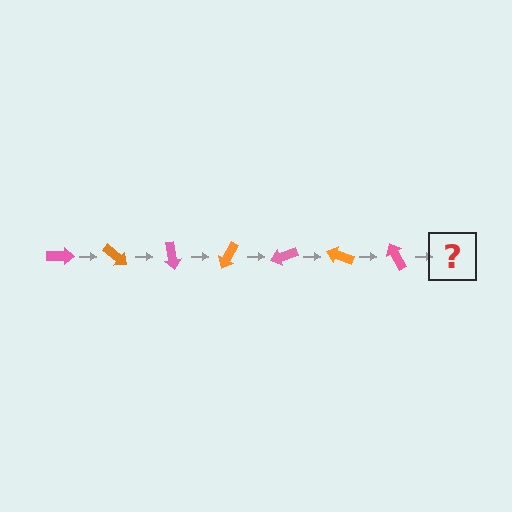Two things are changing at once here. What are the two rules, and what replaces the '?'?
The two rules are that it rotates 40 degrees each step and the color cycles through pink and orange. The '?' should be an orange arrow, rotated 280 degrees from the start.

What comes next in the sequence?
The next element should be an orange arrow, rotated 280 degrees from the start.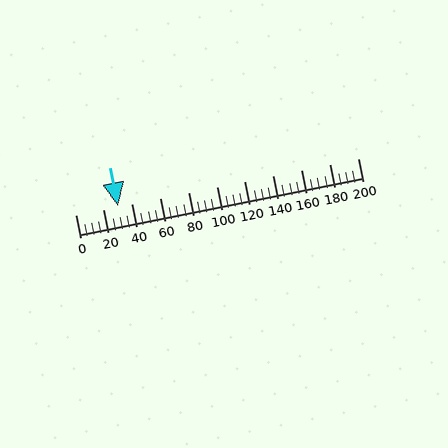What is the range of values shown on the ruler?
The ruler shows values from 0 to 200.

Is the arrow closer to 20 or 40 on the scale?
The arrow is closer to 40.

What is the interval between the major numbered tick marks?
The major tick marks are spaced 20 units apart.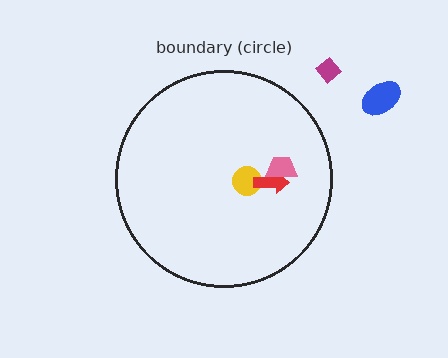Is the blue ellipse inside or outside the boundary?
Outside.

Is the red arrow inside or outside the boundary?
Inside.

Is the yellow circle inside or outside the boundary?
Inside.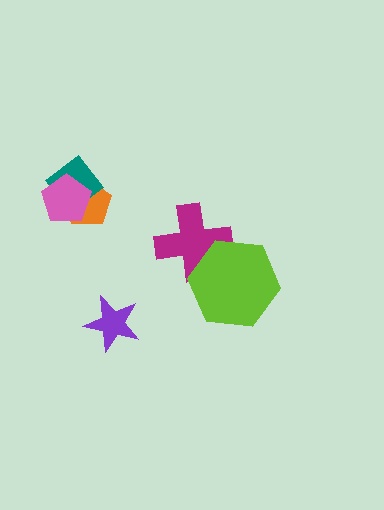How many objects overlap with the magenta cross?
1 object overlaps with the magenta cross.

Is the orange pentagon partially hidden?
Yes, it is partially covered by another shape.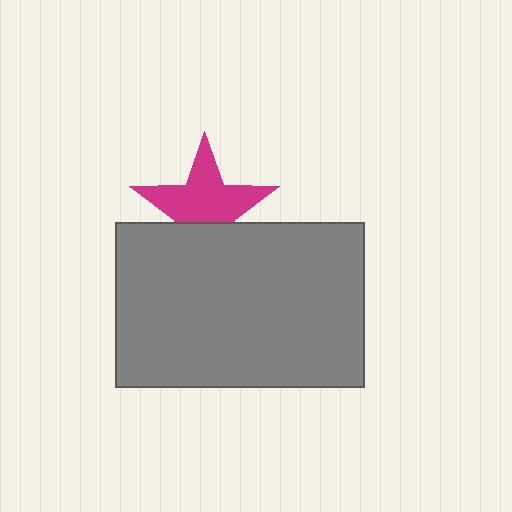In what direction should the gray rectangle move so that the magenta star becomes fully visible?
The gray rectangle should move down. That is the shortest direction to clear the overlap and leave the magenta star fully visible.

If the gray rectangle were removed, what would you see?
You would see the complete magenta star.